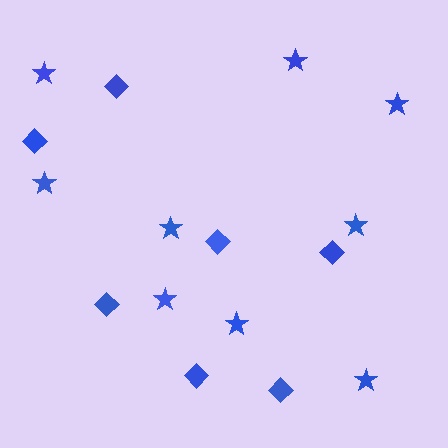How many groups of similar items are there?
There are 2 groups: one group of stars (9) and one group of diamonds (7).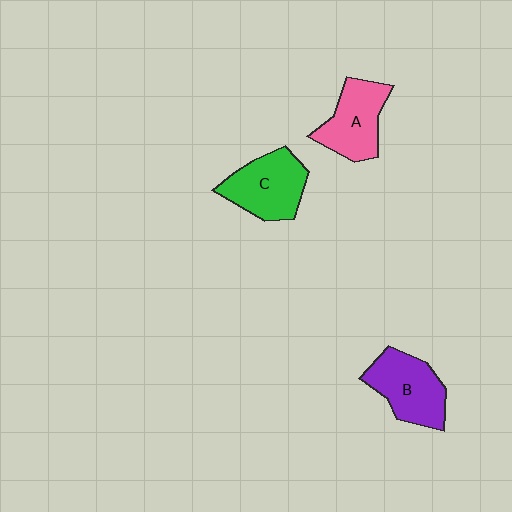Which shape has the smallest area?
Shape A (pink).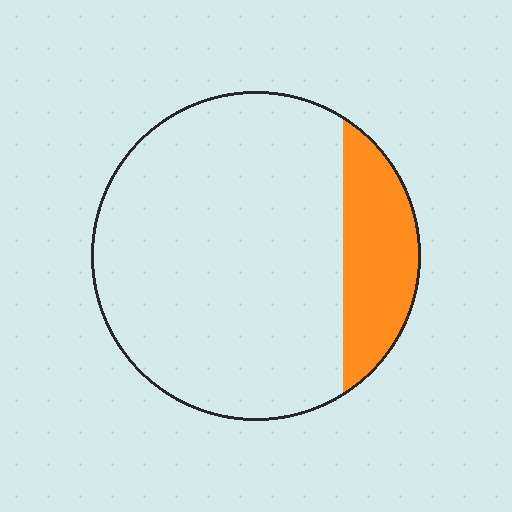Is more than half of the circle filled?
No.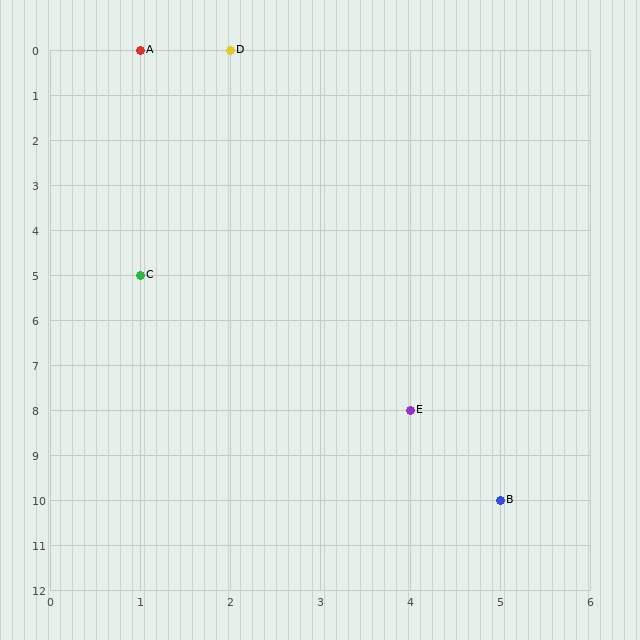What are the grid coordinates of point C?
Point C is at grid coordinates (1, 5).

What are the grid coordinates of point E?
Point E is at grid coordinates (4, 8).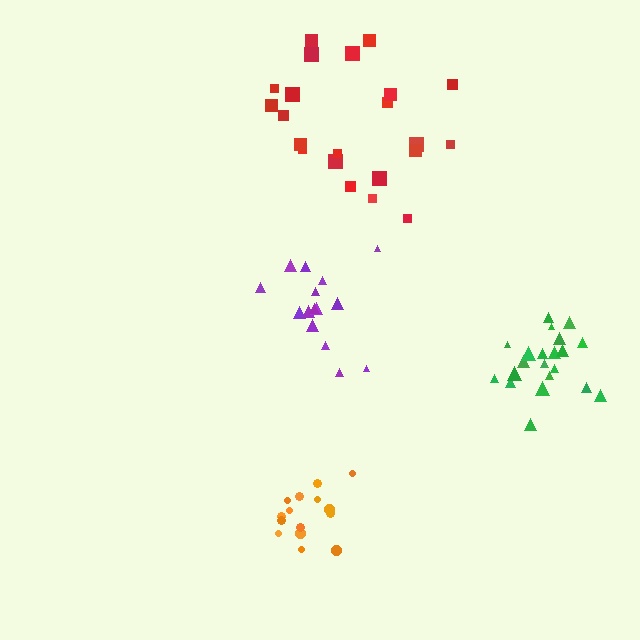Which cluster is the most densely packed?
Orange.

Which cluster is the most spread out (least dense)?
Red.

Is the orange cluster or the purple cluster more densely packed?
Orange.